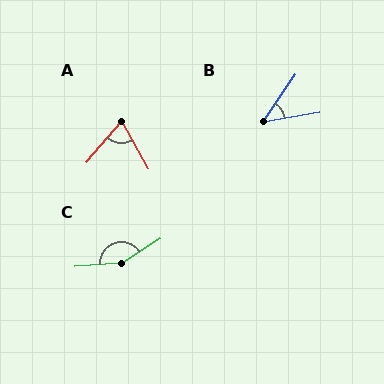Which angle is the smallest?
B, at approximately 46 degrees.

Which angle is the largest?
C, at approximately 151 degrees.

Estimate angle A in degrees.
Approximately 69 degrees.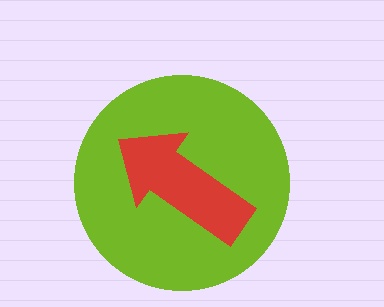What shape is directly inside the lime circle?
The red arrow.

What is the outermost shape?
The lime circle.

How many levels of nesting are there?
2.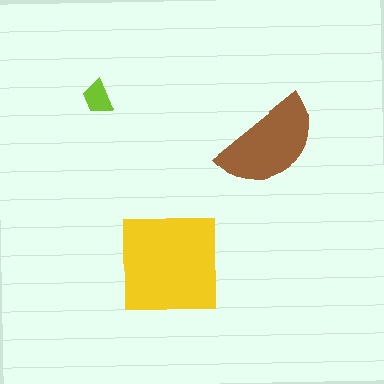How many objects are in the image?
There are 3 objects in the image.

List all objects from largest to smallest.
The yellow square, the brown semicircle, the lime trapezoid.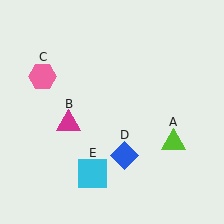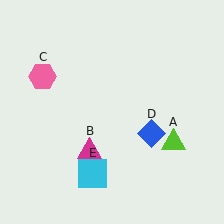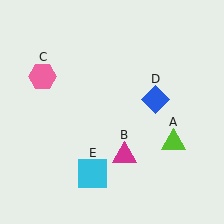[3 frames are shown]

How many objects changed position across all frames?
2 objects changed position: magenta triangle (object B), blue diamond (object D).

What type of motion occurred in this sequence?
The magenta triangle (object B), blue diamond (object D) rotated counterclockwise around the center of the scene.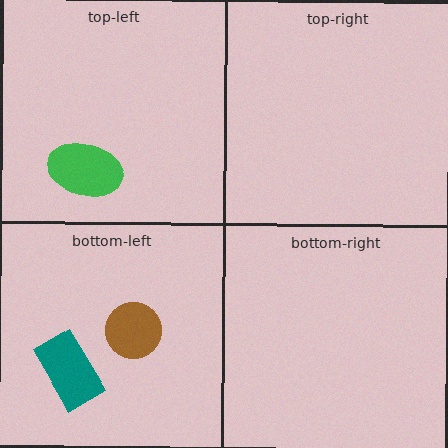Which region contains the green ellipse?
The top-left region.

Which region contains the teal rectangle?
The bottom-left region.